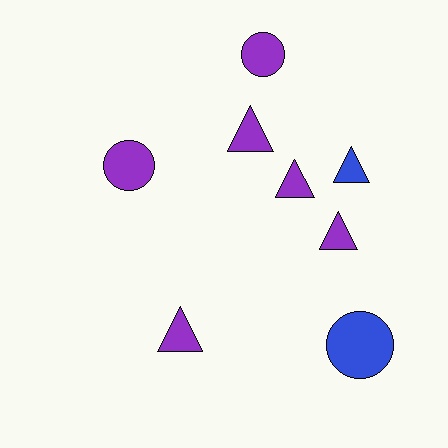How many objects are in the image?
There are 8 objects.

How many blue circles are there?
There is 1 blue circle.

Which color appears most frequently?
Purple, with 6 objects.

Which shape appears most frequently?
Triangle, with 5 objects.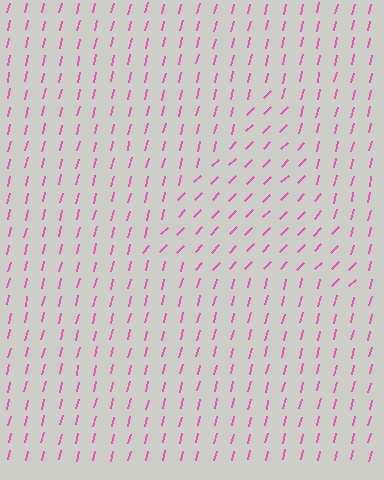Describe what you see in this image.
The image is filled with small pink line segments. A triangle region in the image has lines oriented differently from the surrounding lines, creating a visible texture boundary.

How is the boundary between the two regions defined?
The boundary is defined purely by a change in line orientation (approximately 31 degrees difference). All lines are the same color and thickness.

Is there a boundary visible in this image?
Yes, there is a texture boundary formed by a change in line orientation.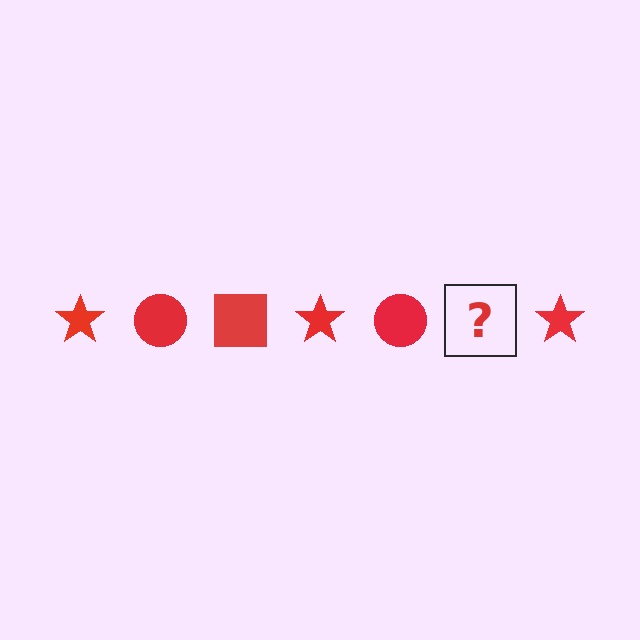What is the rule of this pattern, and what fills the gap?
The rule is that the pattern cycles through star, circle, square shapes in red. The gap should be filled with a red square.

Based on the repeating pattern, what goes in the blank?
The blank should be a red square.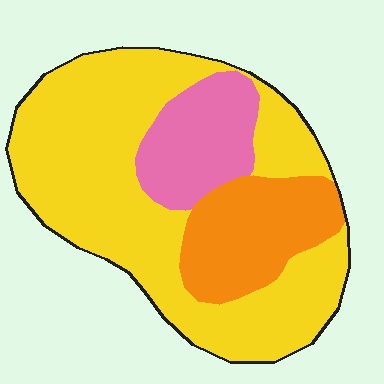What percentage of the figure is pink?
Pink covers 16% of the figure.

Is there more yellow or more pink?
Yellow.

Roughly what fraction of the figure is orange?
Orange covers about 20% of the figure.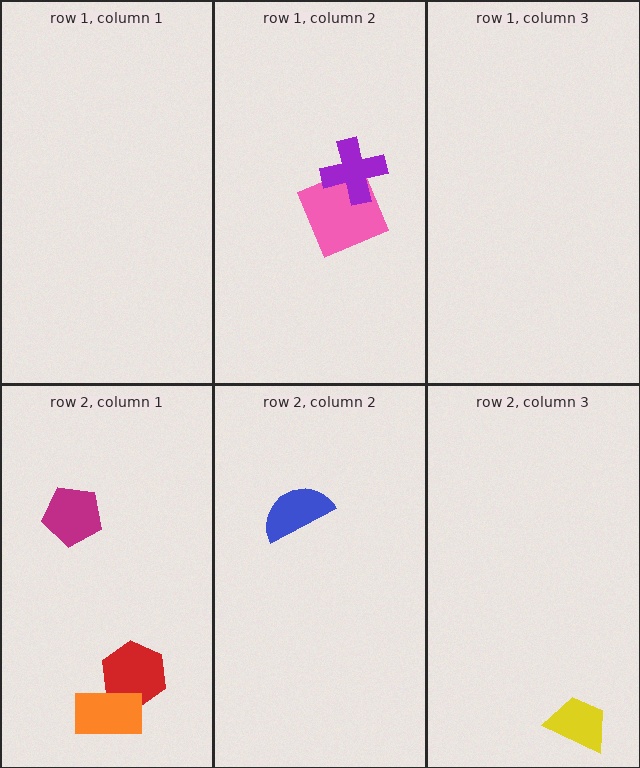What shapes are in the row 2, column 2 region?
The blue semicircle.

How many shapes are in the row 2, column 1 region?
3.